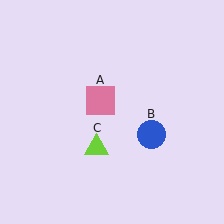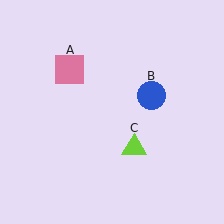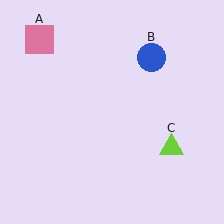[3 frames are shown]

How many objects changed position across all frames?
3 objects changed position: pink square (object A), blue circle (object B), lime triangle (object C).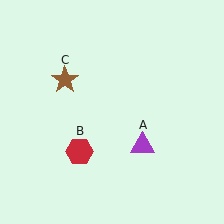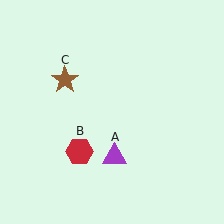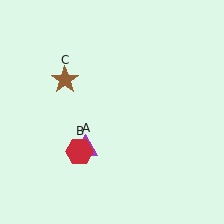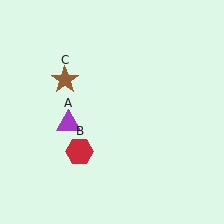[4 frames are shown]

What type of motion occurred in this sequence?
The purple triangle (object A) rotated clockwise around the center of the scene.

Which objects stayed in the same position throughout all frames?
Red hexagon (object B) and brown star (object C) remained stationary.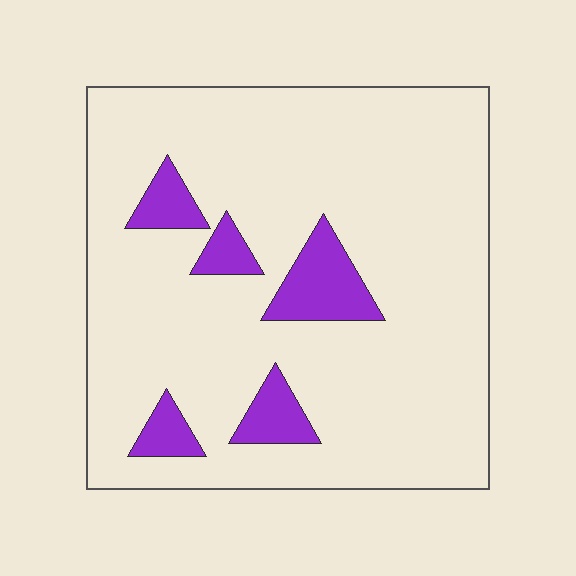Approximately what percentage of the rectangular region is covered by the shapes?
Approximately 10%.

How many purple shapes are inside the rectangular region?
5.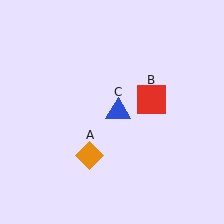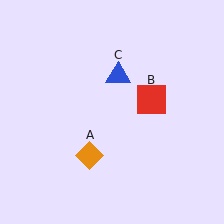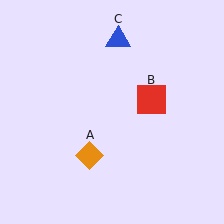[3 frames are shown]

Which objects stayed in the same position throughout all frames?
Orange diamond (object A) and red square (object B) remained stationary.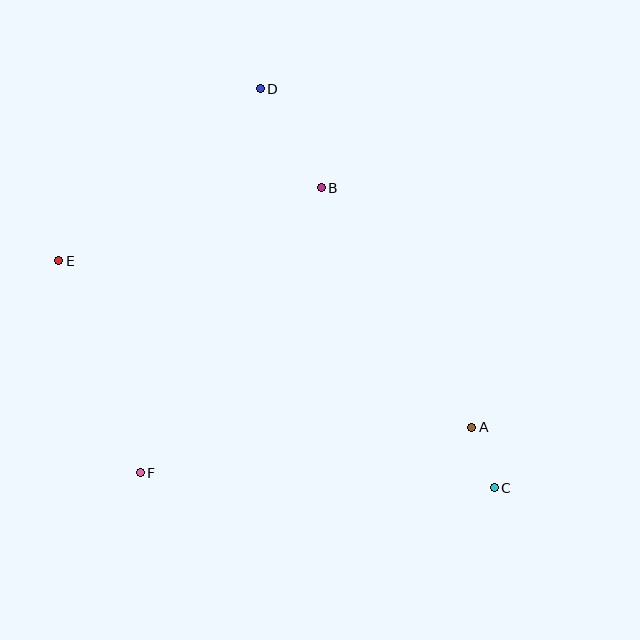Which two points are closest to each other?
Points A and C are closest to each other.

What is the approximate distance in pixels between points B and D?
The distance between B and D is approximately 117 pixels.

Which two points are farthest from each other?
Points C and E are farthest from each other.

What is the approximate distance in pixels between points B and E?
The distance between B and E is approximately 273 pixels.